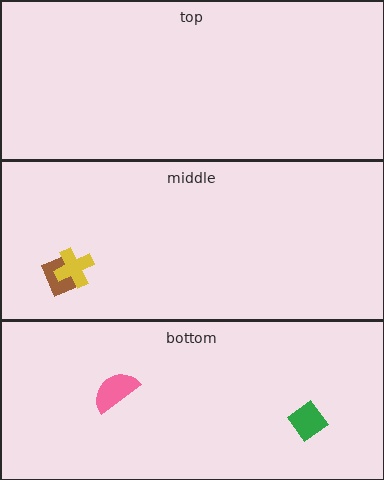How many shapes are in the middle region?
2.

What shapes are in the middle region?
The brown square, the yellow cross.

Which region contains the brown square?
The middle region.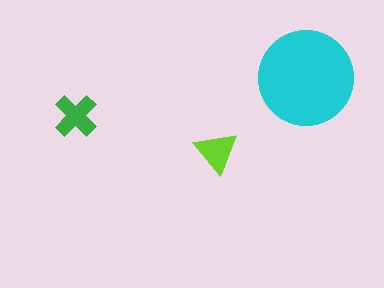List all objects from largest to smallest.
The cyan circle, the green cross, the lime triangle.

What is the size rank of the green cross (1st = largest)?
2nd.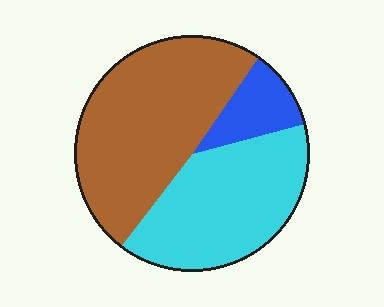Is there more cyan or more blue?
Cyan.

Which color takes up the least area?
Blue, at roughly 10%.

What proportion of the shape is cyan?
Cyan covers 39% of the shape.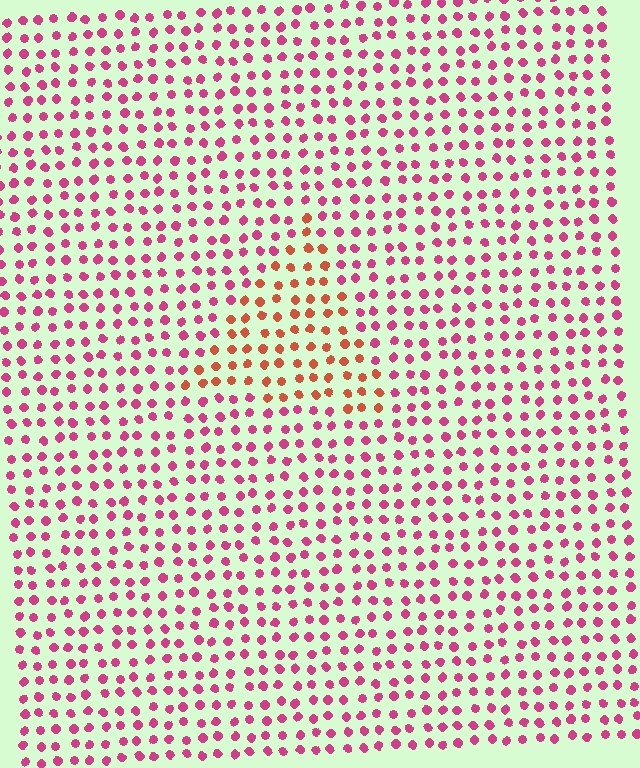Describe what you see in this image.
The image is filled with small magenta elements in a uniform arrangement. A triangle-shaped region is visible where the elements are tinted to a slightly different hue, forming a subtle color boundary.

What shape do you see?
I see a triangle.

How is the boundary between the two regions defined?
The boundary is defined purely by a slight shift in hue (about 39 degrees). Spacing, size, and orientation are identical on both sides.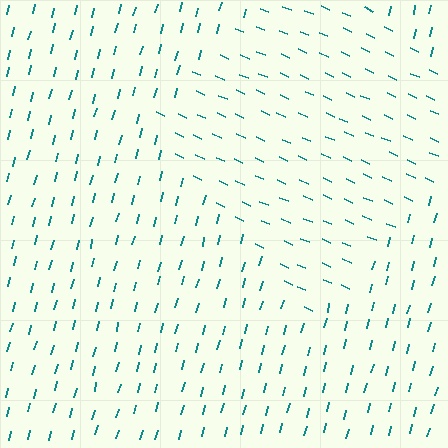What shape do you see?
I see a diamond.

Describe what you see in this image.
The image is filled with small teal line segments. A diamond region in the image has lines oriented differently from the surrounding lines, creating a visible texture boundary.